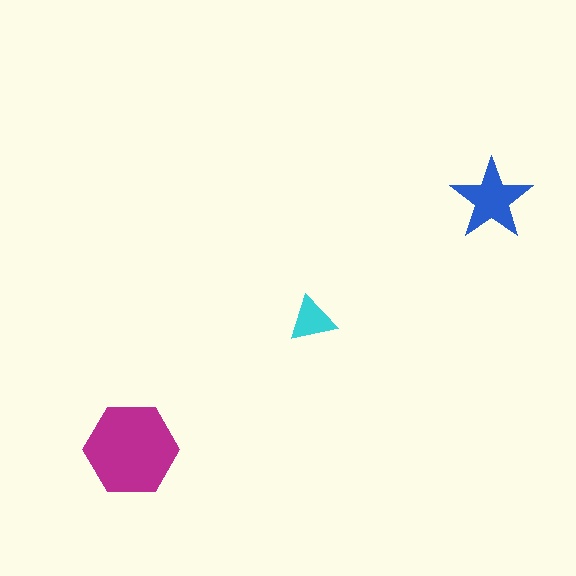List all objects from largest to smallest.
The magenta hexagon, the blue star, the cyan triangle.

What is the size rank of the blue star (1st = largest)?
2nd.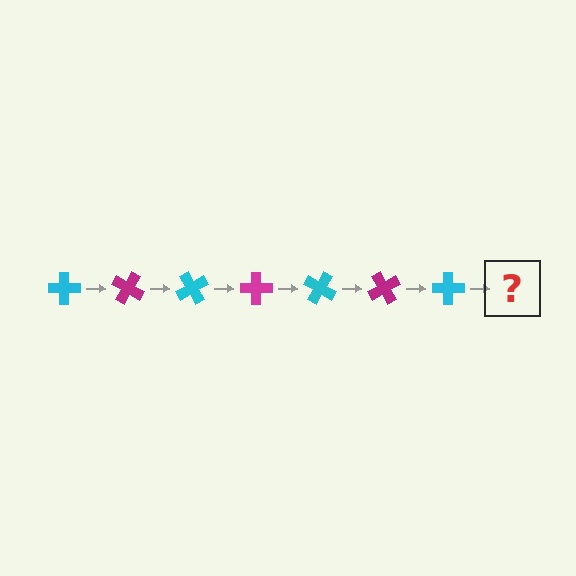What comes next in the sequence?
The next element should be a magenta cross, rotated 210 degrees from the start.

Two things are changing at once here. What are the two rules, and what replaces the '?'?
The two rules are that it rotates 30 degrees each step and the color cycles through cyan and magenta. The '?' should be a magenta cross, rotated 210 degrees from the start.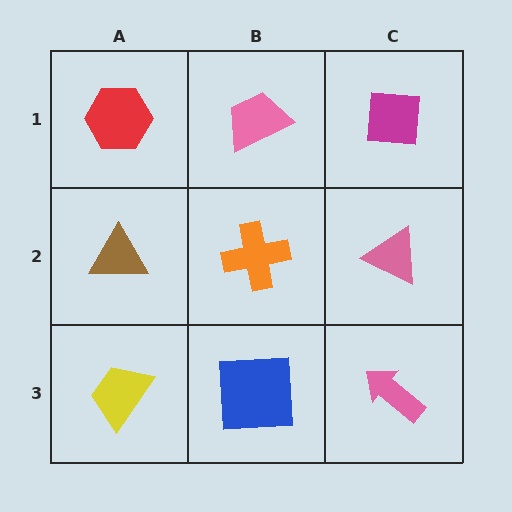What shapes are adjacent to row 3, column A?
A brown triangle (row 2, column A), a blue square (row 3, column B).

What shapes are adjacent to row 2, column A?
A red hexagon (row 1, column A), a yellow trapezoid (row 3, column A), an orange cross (row 2, column B).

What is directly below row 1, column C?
A pink triangle.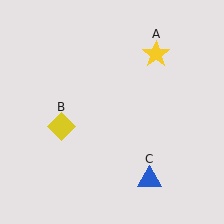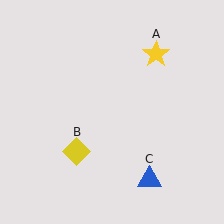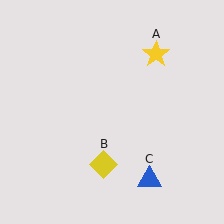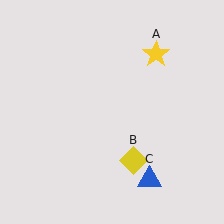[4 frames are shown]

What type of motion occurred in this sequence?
The yellow diamond (object B) rotated counterclockwise around the center of the scene.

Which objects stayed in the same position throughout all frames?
Yellow star (object A) and blue triangle (object C) remained stationary.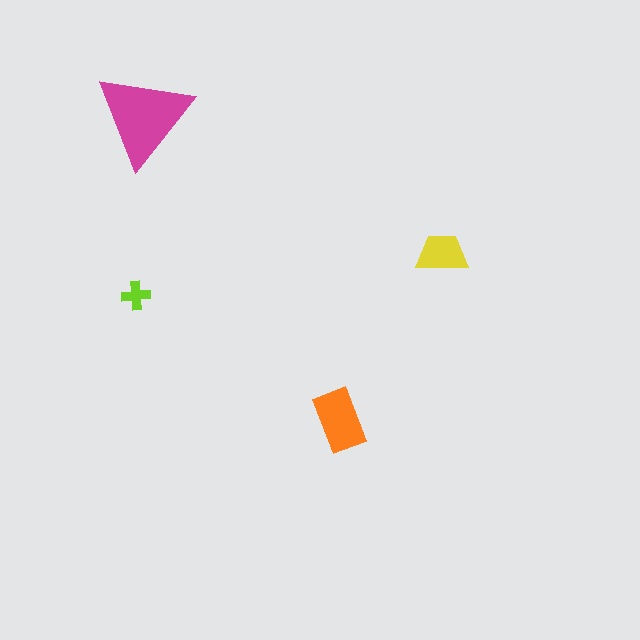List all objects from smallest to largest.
The lime cross, the yellow trapezoid, the orange rectangle, the magenta triangle.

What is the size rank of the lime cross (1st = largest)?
4th.